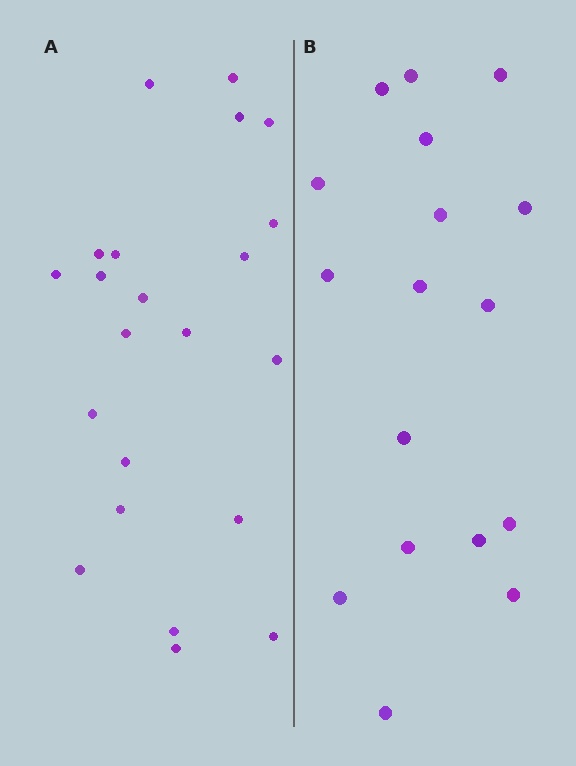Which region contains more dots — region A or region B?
Region A (the left region) has more dots.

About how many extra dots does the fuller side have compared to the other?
Region A has about 5 more dots than region B.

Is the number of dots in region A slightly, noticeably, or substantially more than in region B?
Region A has noticeably more, but not dramatically so. The ratio is roughly 1.3 to 1.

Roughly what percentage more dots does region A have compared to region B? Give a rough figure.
About 30% more.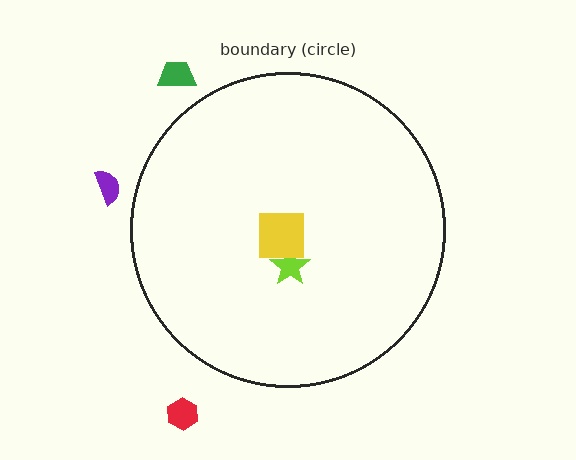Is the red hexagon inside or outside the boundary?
Outside.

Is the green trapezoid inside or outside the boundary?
Outside.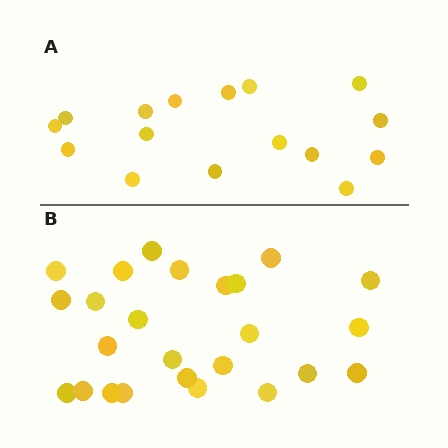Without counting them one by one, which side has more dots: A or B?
Region B (the bottom region) has more dots.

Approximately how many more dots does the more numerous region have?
Region B has roughly 8 or so more dots than region A.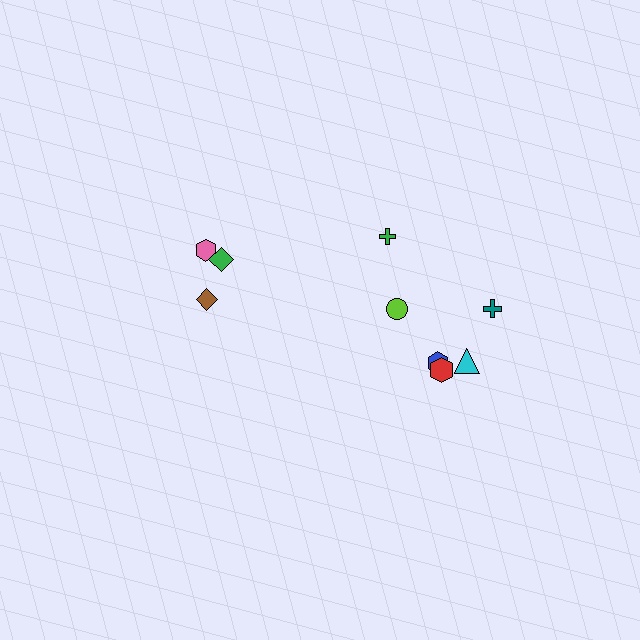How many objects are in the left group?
There are 3 objects.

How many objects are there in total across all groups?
There are 9 objects.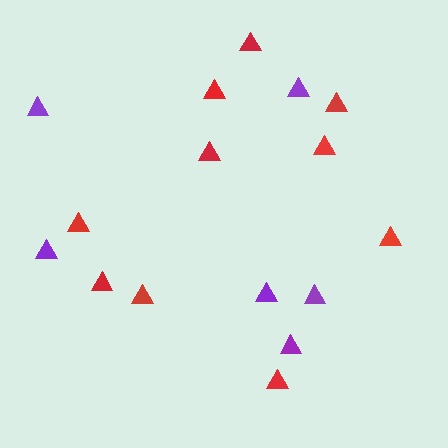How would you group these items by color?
There are 2 groups: one group of purple triangles (6) and one group of red triangles (10).